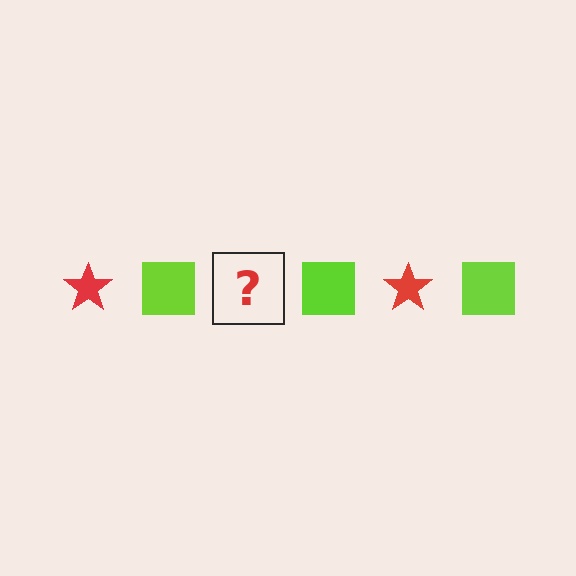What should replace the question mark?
The question mark should be replaced with a red star.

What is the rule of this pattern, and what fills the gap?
The rule is that the pattern alternates between red star and lime square. The gap should be filled with a red star.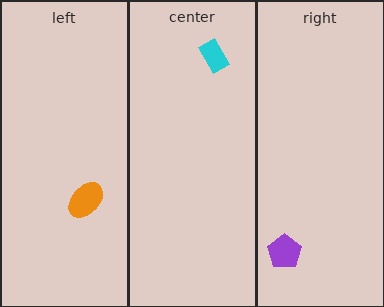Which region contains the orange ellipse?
The left region.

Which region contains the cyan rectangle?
The center region.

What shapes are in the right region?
The purple pentagon.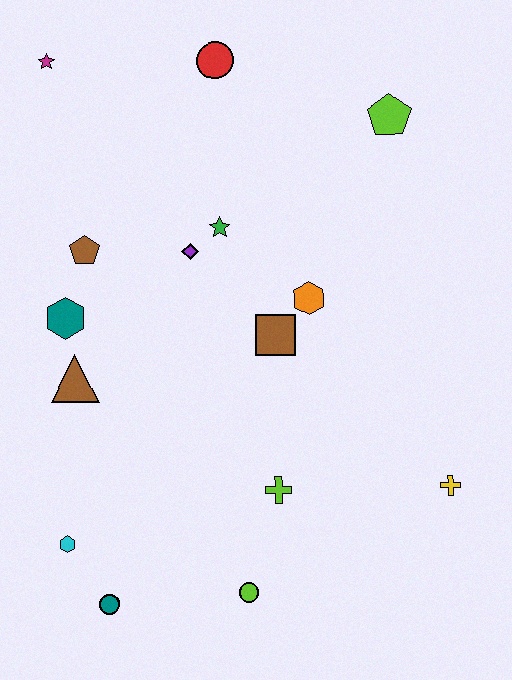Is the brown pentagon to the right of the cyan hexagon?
Yes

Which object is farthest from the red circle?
The teal circle is farthest from the red circle.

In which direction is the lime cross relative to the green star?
The lime cross is below the green star.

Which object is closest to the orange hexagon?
The brown square is closest to the orange hexagon.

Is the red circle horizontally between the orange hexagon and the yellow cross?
No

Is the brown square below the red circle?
Yes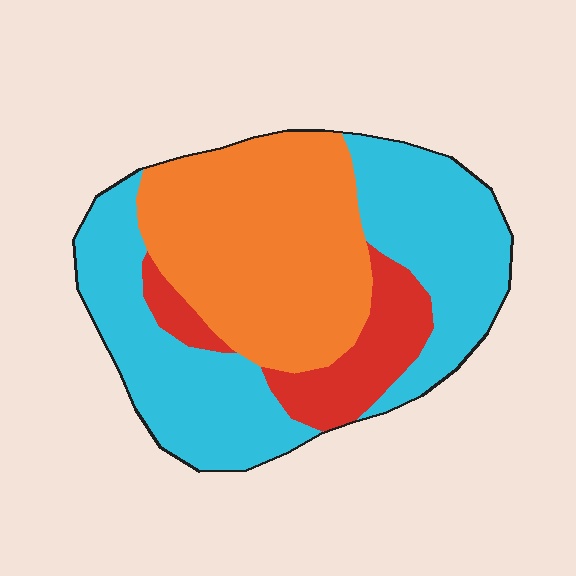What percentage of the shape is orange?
Orange covers about 40% of the shape.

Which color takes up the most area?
Cyan, at roughly 45%.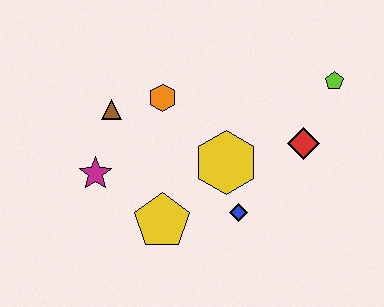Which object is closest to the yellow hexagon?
The blue diamond is closest to the yellow hexagon.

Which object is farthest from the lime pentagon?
The magenta star is farthest from the lime pentagon.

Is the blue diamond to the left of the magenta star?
No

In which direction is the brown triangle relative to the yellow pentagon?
The brown triangle is above the yellow pentagon.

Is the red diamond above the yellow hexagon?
Yes